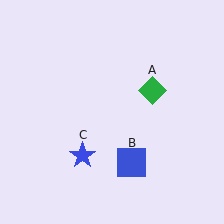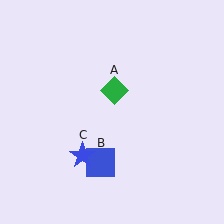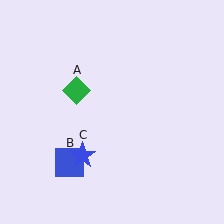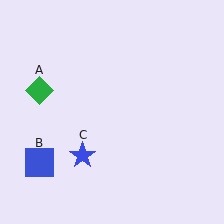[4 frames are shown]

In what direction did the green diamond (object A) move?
The green diamond (object A) moved left.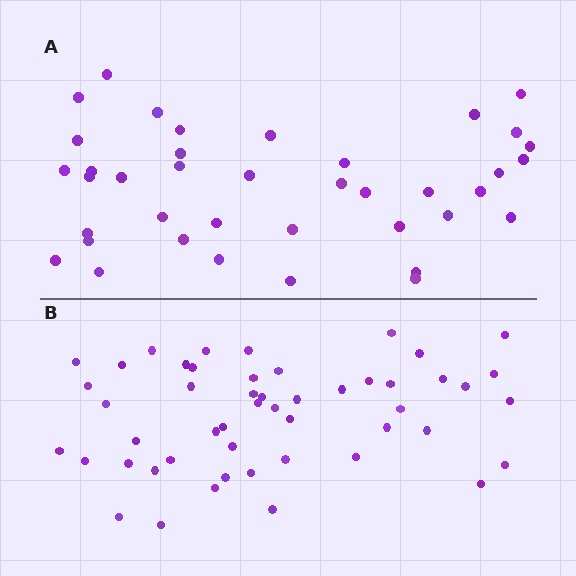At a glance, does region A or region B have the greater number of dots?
Region B (the bottom region) has more dots.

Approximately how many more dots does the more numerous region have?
Region B has roughly 12 or so more dots than region A.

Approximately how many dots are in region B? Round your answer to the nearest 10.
About 50 dots.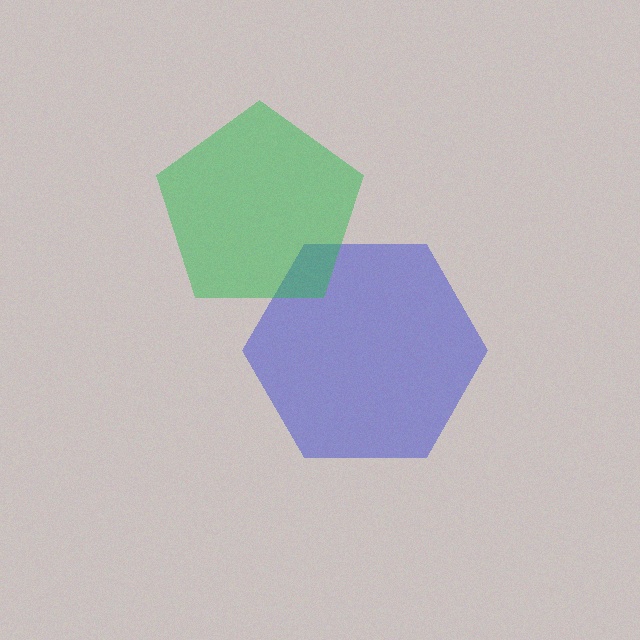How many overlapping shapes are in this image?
There are 2 overlapping shapes in the image.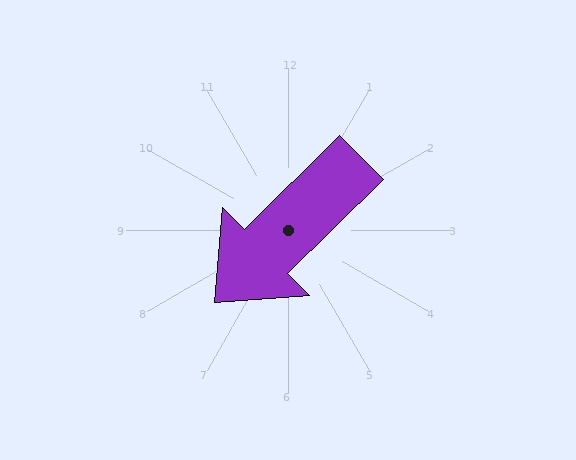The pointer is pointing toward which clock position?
Roughly 8 o'clock.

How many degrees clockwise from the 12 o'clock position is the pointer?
Approximately 225 degrees.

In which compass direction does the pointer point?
Southwest.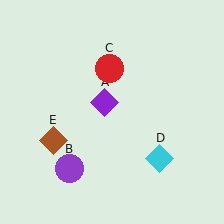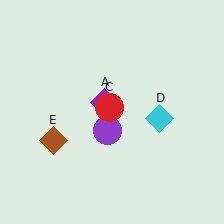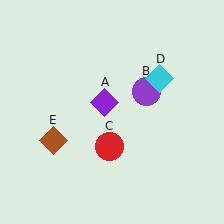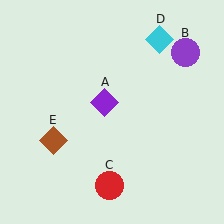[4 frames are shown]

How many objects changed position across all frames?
3 objects changed position: purple circle (object B), red circle (object C), cyan diamond (object D).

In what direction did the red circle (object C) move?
The red circle (object C) moved down.